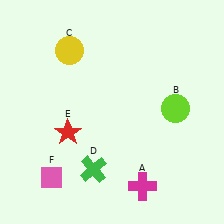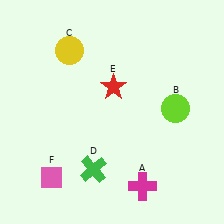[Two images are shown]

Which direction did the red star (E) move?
The red star (E) moved right.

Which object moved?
The red star (E) moved right.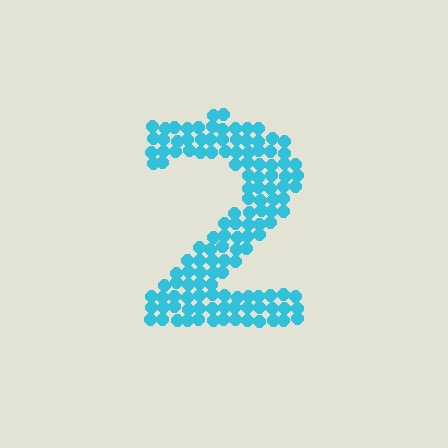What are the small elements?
The small elements are circles.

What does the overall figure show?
The overall figure shows the digit 2.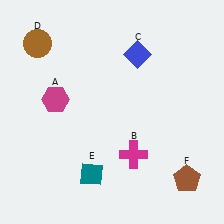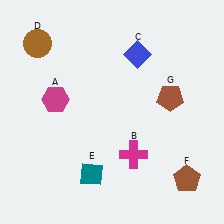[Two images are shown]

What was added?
A brown pentagon (G) was added in Image 2.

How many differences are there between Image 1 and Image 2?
There is 1 difference between the two images.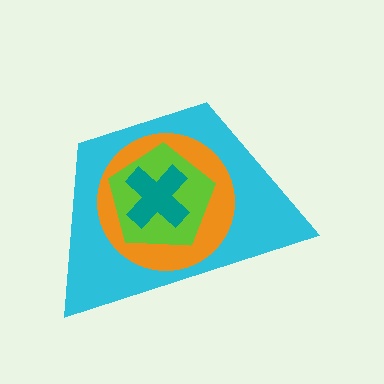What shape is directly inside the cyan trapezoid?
The orange circle.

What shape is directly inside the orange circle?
The lime pentagon.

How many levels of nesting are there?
4.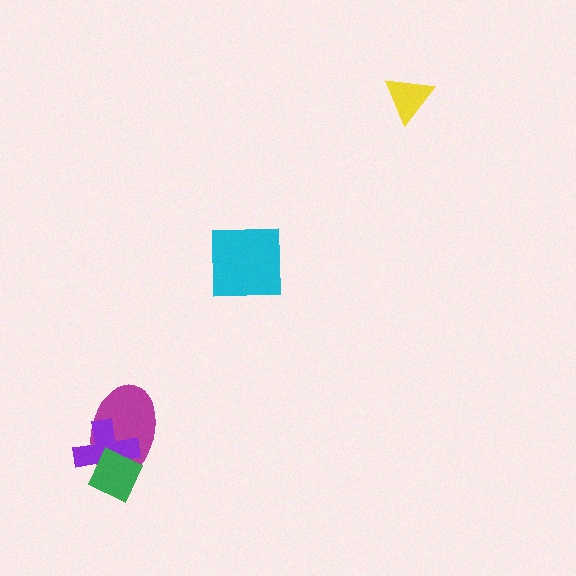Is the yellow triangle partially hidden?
No, no other shape covers it.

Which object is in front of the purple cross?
The green diamond is in front of the purple cross.